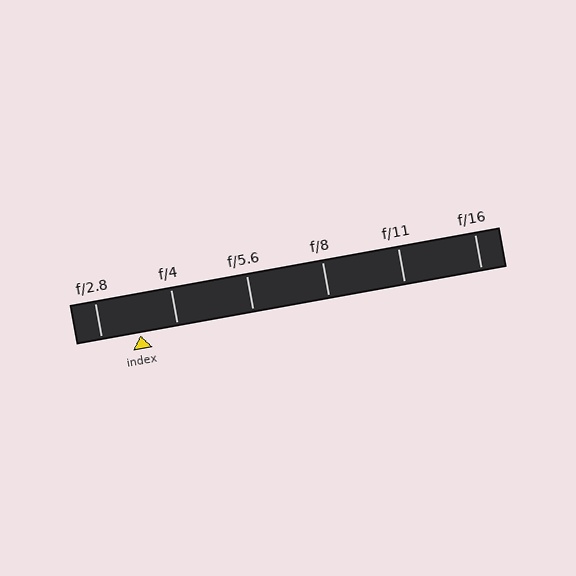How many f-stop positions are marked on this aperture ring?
There are 6 f-stop positions marked.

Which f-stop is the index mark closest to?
The index mark is closest to f/4.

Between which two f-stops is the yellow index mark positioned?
The index mark is between f/2.8 and f/4.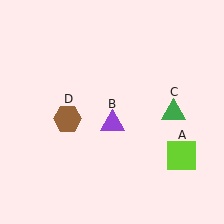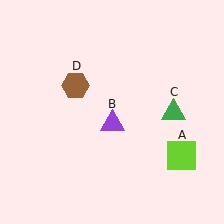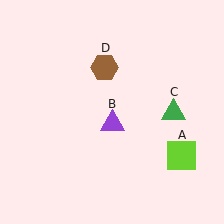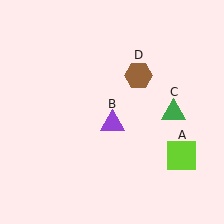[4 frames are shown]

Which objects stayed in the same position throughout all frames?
Lime square (object A) and purple triangle (object B) and green triangle (object C) remained stationary.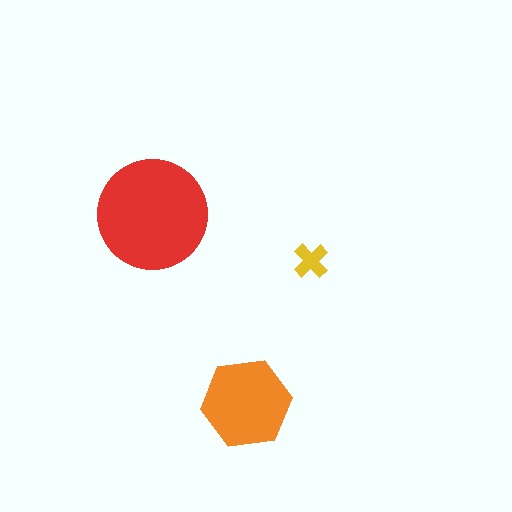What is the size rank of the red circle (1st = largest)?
1st.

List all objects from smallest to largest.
The yellow cross, the orange hexagon, the red circle.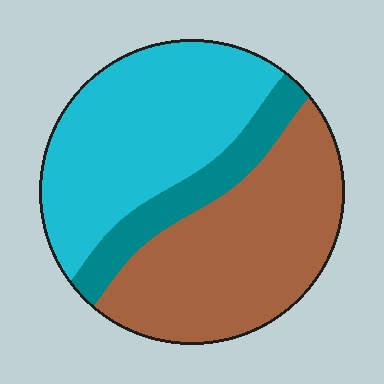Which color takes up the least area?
Teal, at roughly 15%.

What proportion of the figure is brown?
Brown covers 44% of the figure.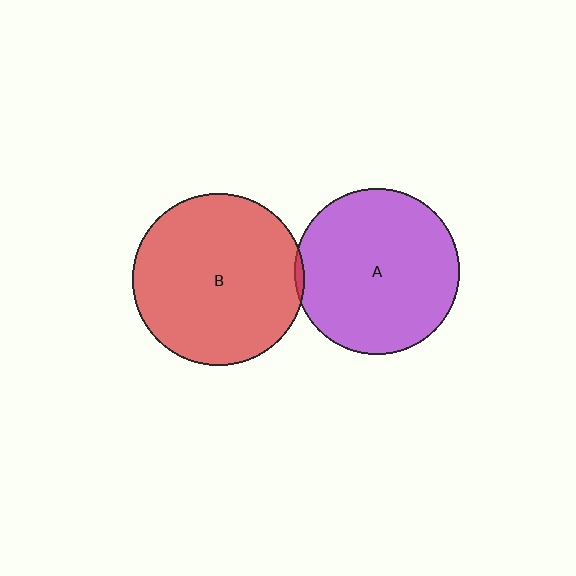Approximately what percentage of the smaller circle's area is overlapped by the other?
Approximately 5%.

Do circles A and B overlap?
Yes.